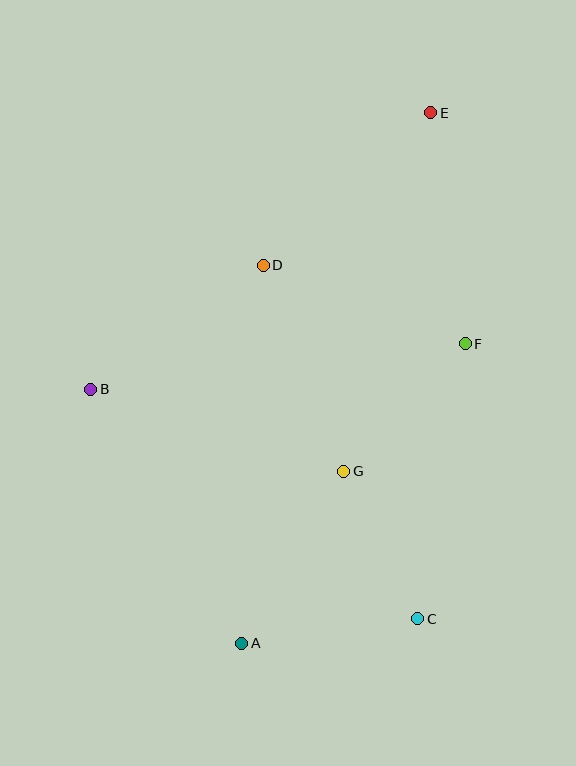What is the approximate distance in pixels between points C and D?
The distance between C and D is approximately 386 pixels.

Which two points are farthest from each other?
Points A and E are farthest from each other.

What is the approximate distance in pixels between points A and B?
The distance between A and B is approximately 296 pixels.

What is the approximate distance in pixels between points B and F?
The distance between B and F is approximately 377 pixels.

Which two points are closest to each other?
Points C and G are closest to each other.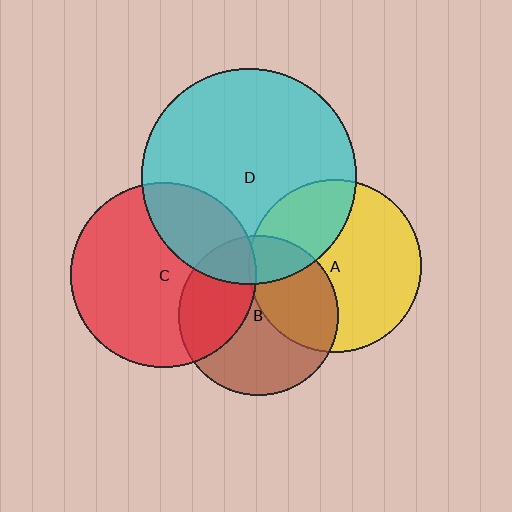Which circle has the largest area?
Circle D (cyan).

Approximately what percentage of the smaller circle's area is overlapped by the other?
Approximately 35%.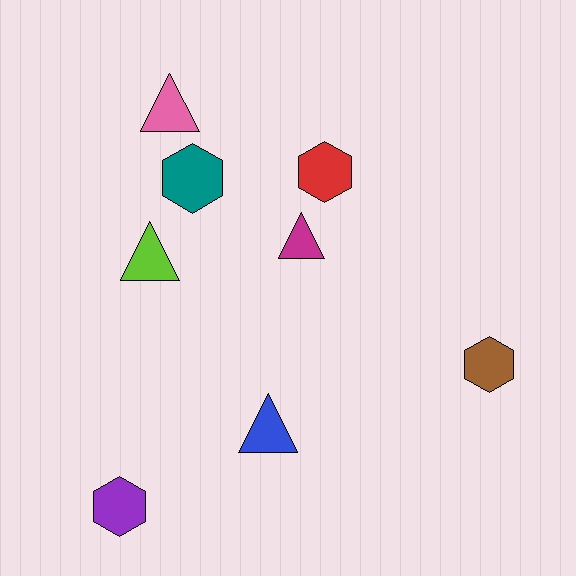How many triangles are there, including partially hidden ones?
There are 4 triangles.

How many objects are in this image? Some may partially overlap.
There are 8 objects.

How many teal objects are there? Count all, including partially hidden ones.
There is 1 teal object.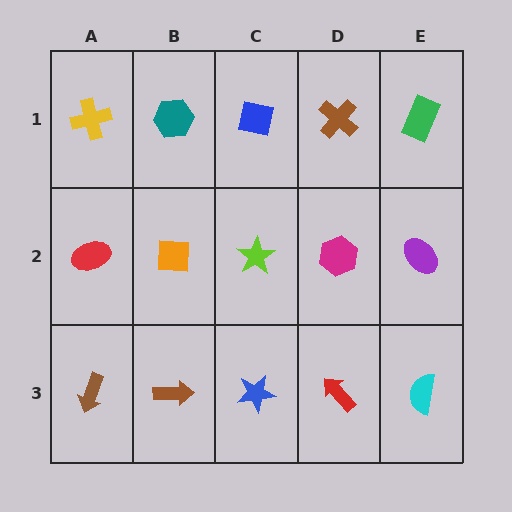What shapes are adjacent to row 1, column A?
A red ellipse (row 2, column A), a teal hexagon (row 1, column B).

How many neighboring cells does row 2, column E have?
3.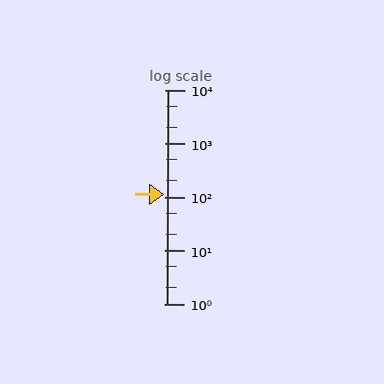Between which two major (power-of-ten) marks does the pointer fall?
The pointer is between 100 and 1000.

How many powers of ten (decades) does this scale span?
The scale spans 4 decades, from 1 to 10000.